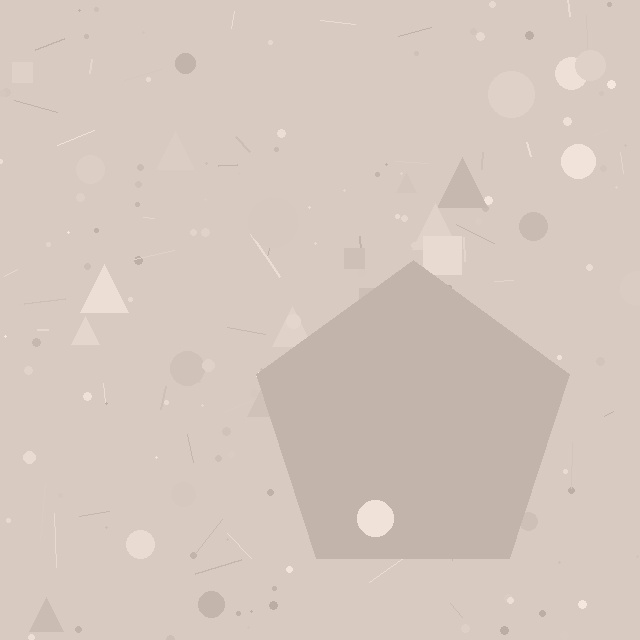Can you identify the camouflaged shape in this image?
The camouflaged shape is a pentagon.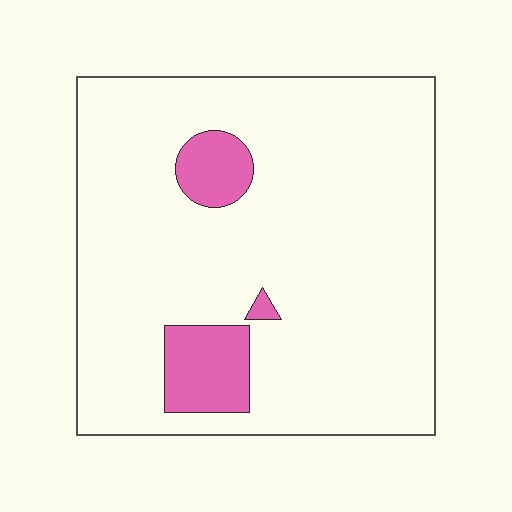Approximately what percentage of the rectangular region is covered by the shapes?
Approximately 10%.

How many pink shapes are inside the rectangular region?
3.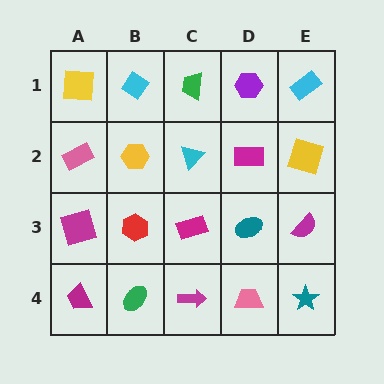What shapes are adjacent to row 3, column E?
A yellow square (row 2, column E), a teal star (row 4, column E), a teal ellipse (row 3, column D).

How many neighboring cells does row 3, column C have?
4.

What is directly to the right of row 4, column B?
A magenta arrow.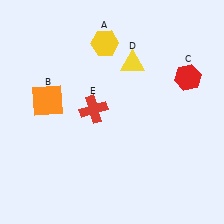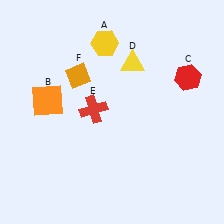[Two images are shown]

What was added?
An orange diamond (F) was added in Image 2.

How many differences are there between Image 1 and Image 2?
There is 1 difference between the two images.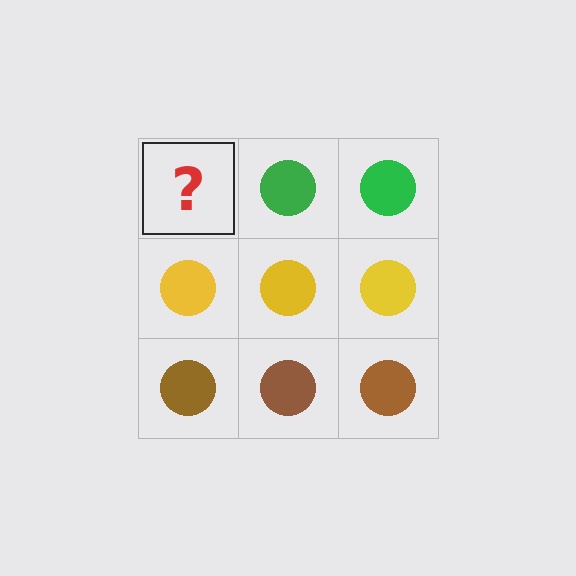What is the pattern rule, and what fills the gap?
The rule is that each row has a consistent color. The gap should be filled with a green circle.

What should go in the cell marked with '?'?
The missing cell should contain a green circle.